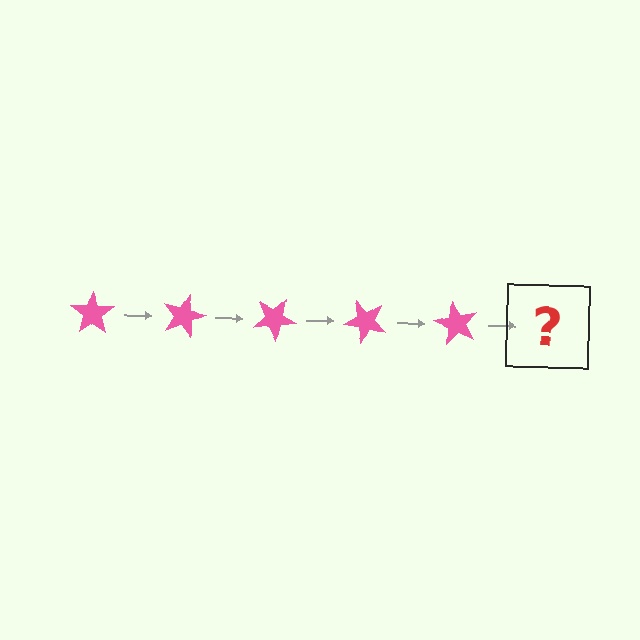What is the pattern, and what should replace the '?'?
The pattern is that the star rotates 15 degrees each step. The '?' should be a pink star rotated 75 degrees.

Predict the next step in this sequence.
The next step is a pink star rotated 75 degrees.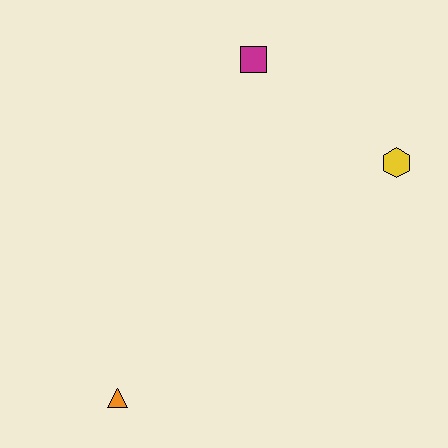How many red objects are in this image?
There are no red objects.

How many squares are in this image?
There is 1 square.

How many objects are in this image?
There are 3 objects.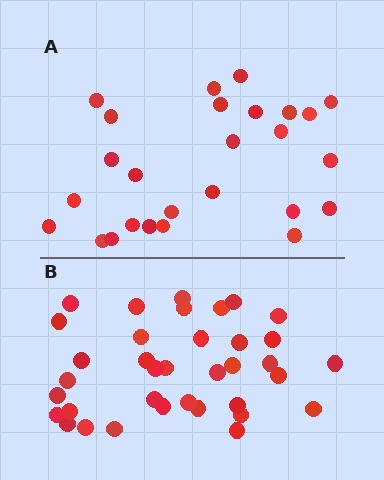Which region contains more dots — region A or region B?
Region B (the bottom region) has more dots.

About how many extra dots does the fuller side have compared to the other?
Region B has roughly 10 or so more dots than region A.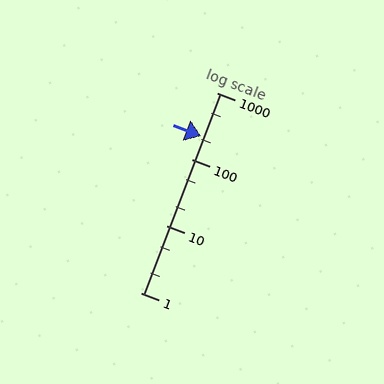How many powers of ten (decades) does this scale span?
The scale spans 3 decades, from 1 to 1000.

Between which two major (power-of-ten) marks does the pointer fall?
The pointer is between 100 and 1000.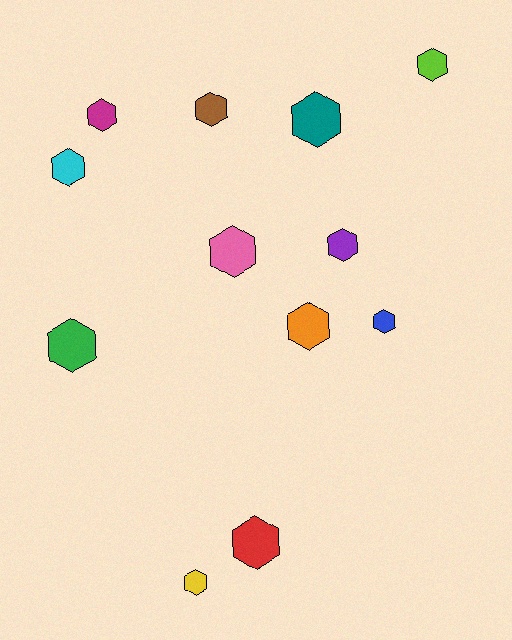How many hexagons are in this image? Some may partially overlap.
There are 12 hexagons.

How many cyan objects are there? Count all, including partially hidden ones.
There is 1 cyan object.